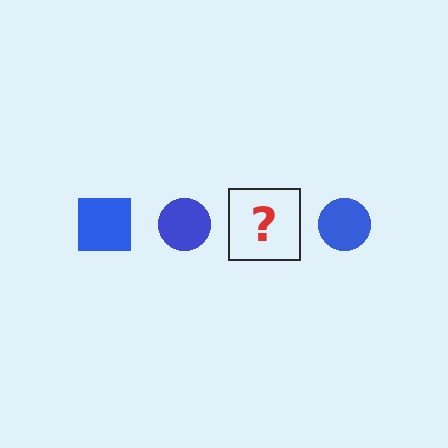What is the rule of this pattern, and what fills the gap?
The rule is that the pattern cycles through square, circle shapes in blue. The gap should be filled with a blue square.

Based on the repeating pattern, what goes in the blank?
The blank should be a blue square.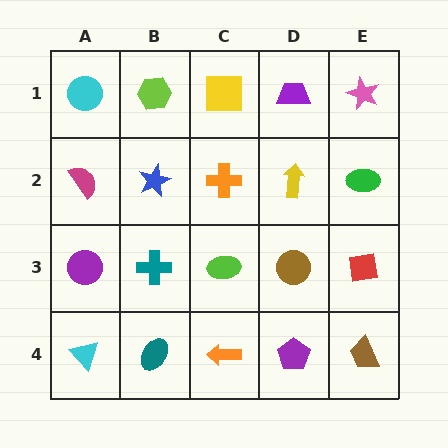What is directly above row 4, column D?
A brown circle.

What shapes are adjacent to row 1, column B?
A blue star (row 2, column B), a cyan circle (row 1, column A), a yellow square (row 1, column C).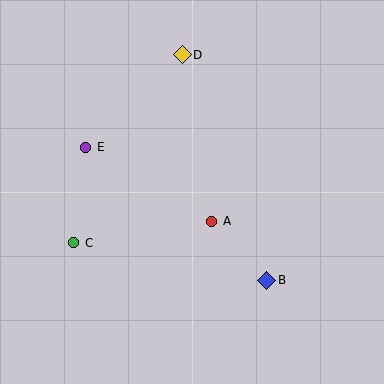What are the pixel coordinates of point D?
Point D is at (182, 55).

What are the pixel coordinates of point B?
Point B is at (267, 280).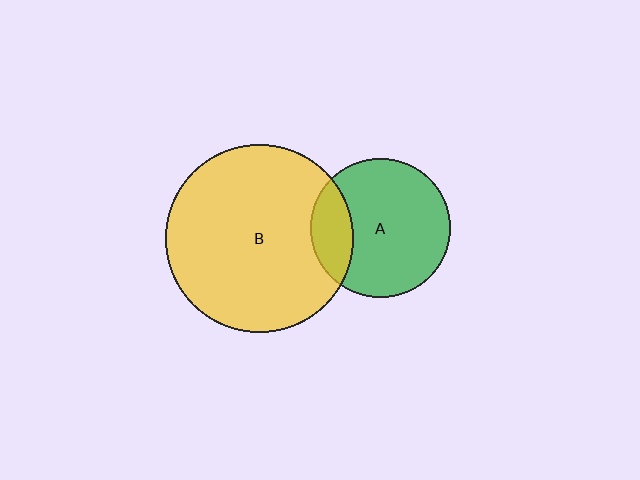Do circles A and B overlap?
Yes.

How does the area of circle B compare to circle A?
Approximately 1.8 times.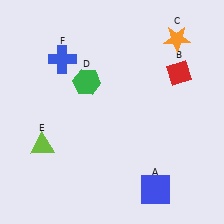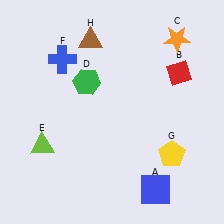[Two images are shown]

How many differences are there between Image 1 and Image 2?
There are 2 differences between the two images.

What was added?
A yellow pentagon (G), a brown triangle (H) were added in Image 2.